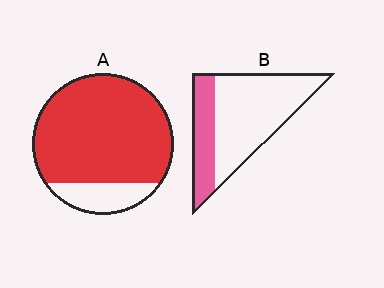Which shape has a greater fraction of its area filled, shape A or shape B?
Shape A.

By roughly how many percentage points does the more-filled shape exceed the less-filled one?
By roughly 55 percentage points (A over B).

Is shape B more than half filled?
No.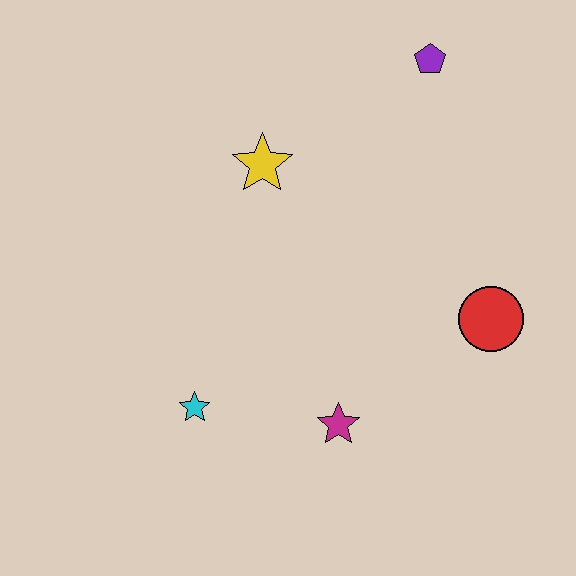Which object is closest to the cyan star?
The magenta star is closest to the cyan star.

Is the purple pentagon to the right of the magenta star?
Yes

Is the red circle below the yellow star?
Yes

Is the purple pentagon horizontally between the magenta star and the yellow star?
No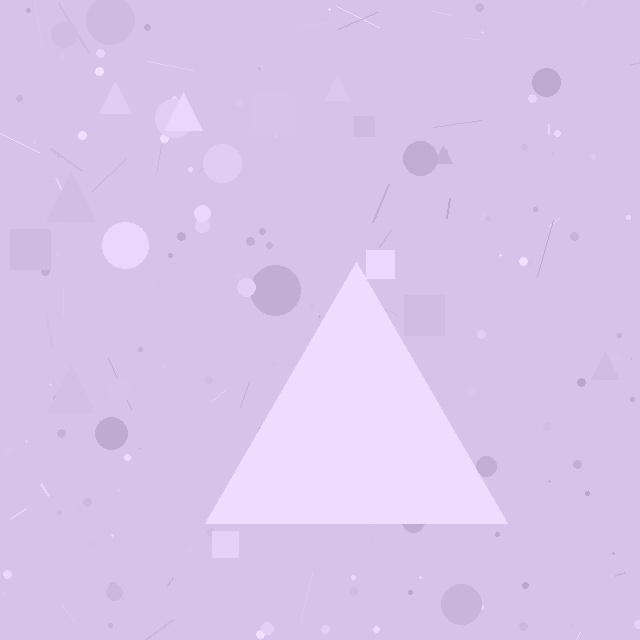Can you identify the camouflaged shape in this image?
The camouflaged shape is a triangle.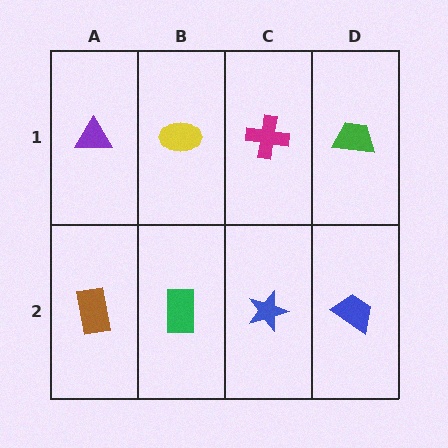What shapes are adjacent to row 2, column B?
A yellow ellipse (row 1, column B), a brown rectangle (row 2, column A), a blue star (row 2, column C).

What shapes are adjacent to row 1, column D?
A blue trapezoid (row 2, column D), a magenta cross (row 1, column C).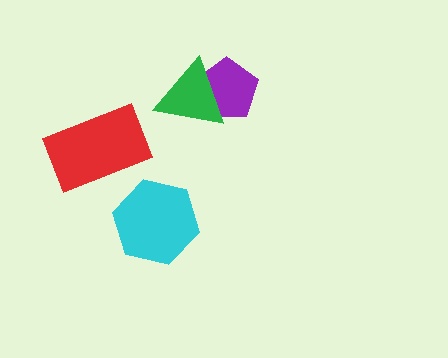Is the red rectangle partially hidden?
No, no other shape covers it.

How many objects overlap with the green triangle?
1 object overlaps with the green triangle.